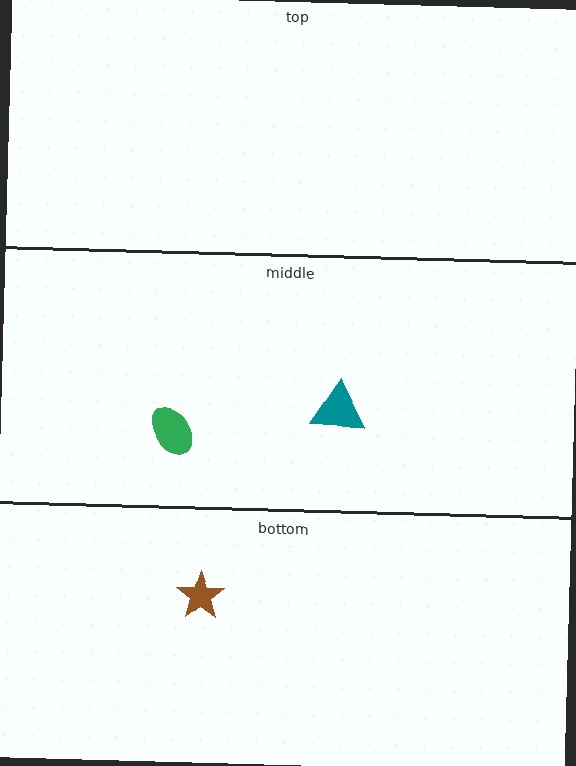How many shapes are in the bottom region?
1.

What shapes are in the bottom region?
The brown star.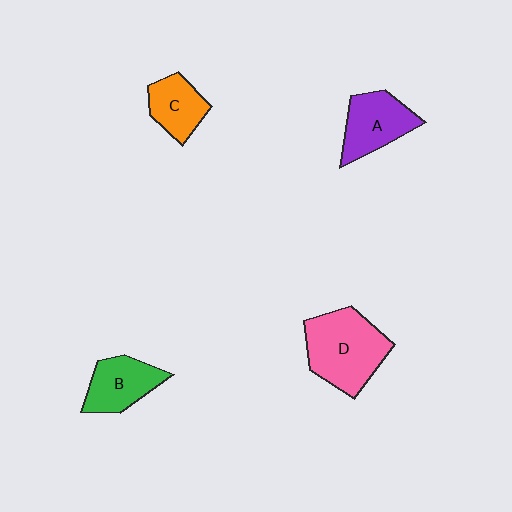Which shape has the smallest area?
Shape C (orange).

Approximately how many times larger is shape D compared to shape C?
Approximately 1.9 times.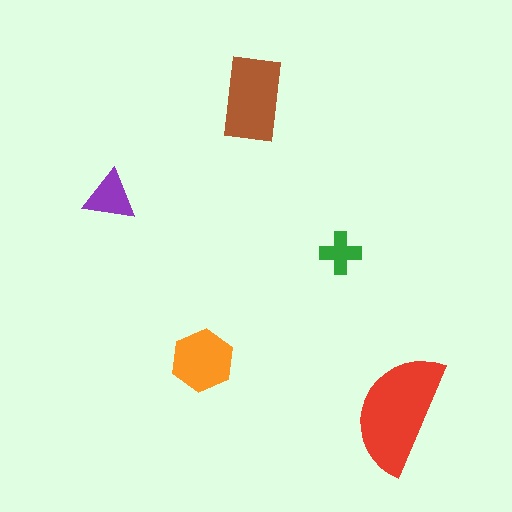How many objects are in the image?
There are 5 objects in the image.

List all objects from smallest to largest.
The green cross, the purple triangle, the orange hexagon, the brown rectangle, the red semicircle.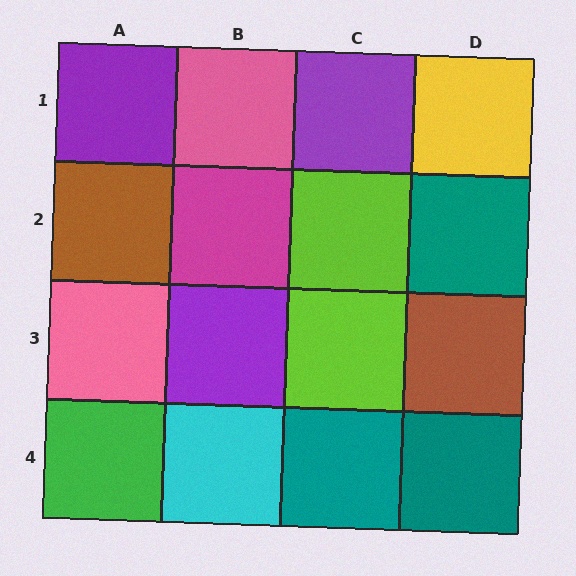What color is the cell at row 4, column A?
Green.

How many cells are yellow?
1 cell is yellow.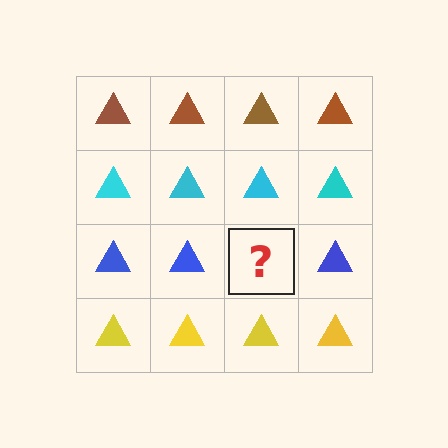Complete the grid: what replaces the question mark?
The question mark should be replaced with a blue triangle.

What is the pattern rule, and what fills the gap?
The rule is that each row has a consistent color. The gap should be filled with a blue triangle.